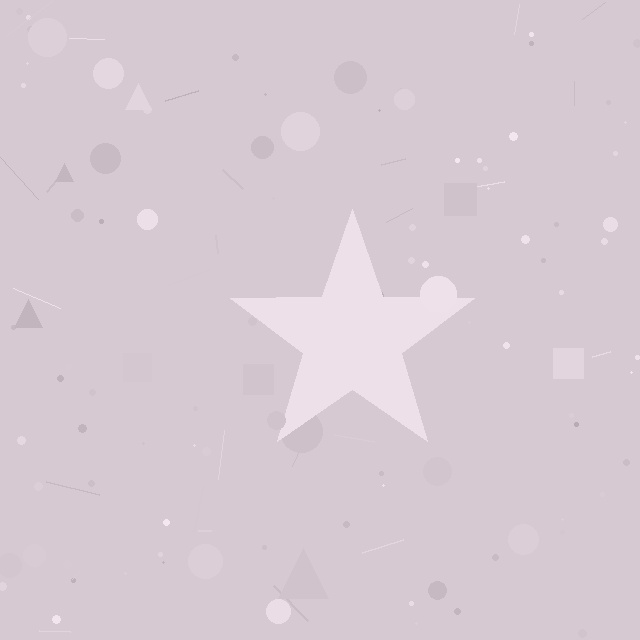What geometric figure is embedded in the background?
A star is embedded in the background.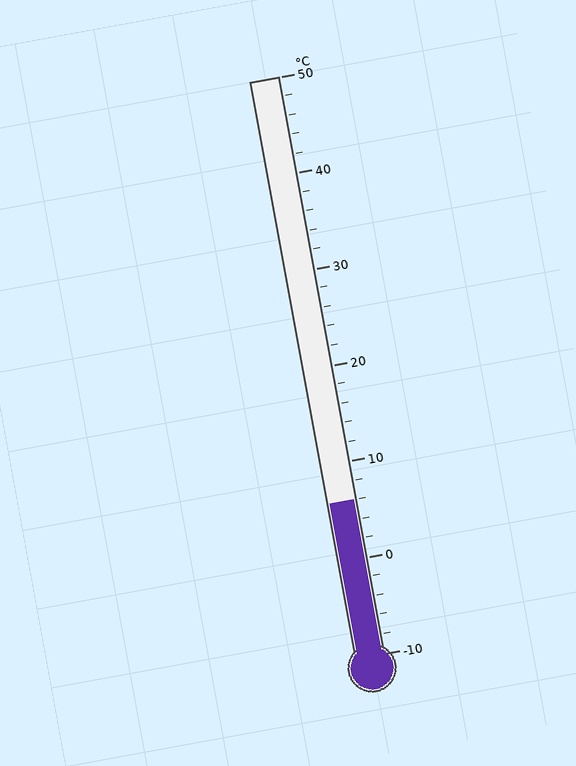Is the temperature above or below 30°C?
The temperature is below 30°C.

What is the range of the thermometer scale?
The thermometer scale ranges from -10°C to 50°C.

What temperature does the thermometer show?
The thermometer shows approximately 6°C.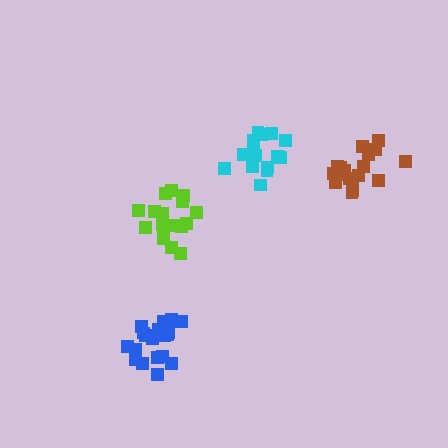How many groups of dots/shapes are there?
There are 4 groups.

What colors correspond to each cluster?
The clusters are colored: cyan, lime, blue, brown.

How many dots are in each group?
Group 1: 15 dots, Group 2: 17 dots, Group 3: 20 dots, Group 4: 21 dots (73 total).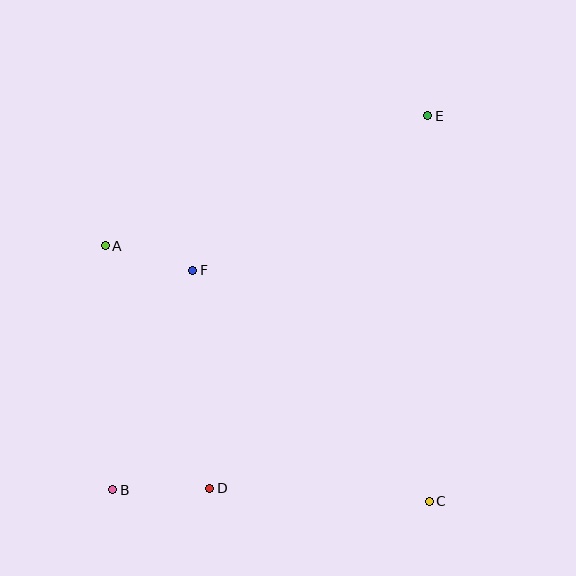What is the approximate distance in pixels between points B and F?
The distance between B and F is approximately 233 pixels.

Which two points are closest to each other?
Points A and F are closest to each other.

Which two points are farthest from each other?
Points B and E are farthest from each other.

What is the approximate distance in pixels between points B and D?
The distance between B and D is approximately 97 pixels.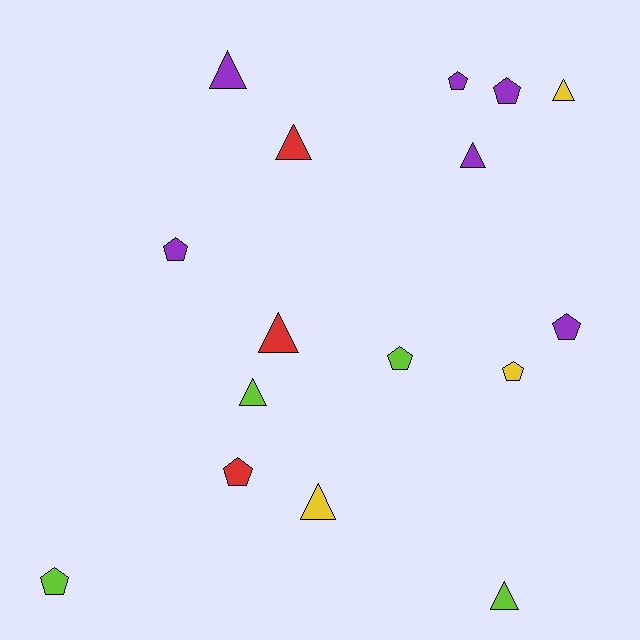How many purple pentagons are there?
There are 4 purple pentagons.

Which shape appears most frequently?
Pentagon, with 8 objects.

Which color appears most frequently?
Purple, with 6 objects.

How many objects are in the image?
There are 16 objects.